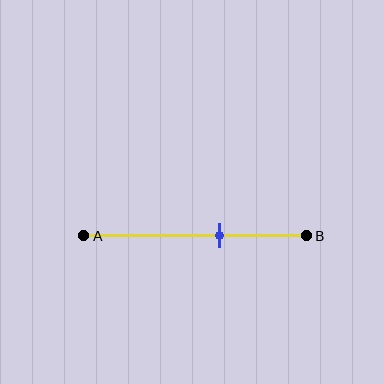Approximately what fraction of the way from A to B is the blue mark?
The blue mark is approximately 60% of the way from A to B.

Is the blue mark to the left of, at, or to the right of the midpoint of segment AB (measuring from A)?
The blue mark is to the right of the midpoint of segment AB.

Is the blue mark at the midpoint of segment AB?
No, the mark is at about 60% from A, not at the 50% midpoint.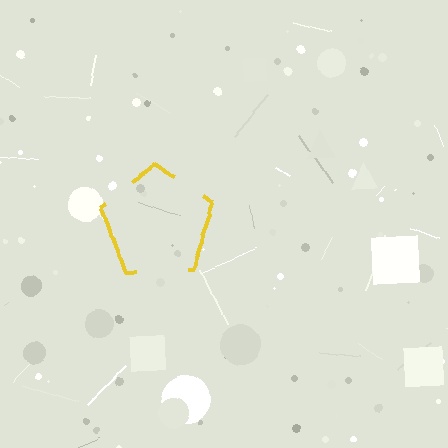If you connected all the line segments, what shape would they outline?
They would outline a pentagon.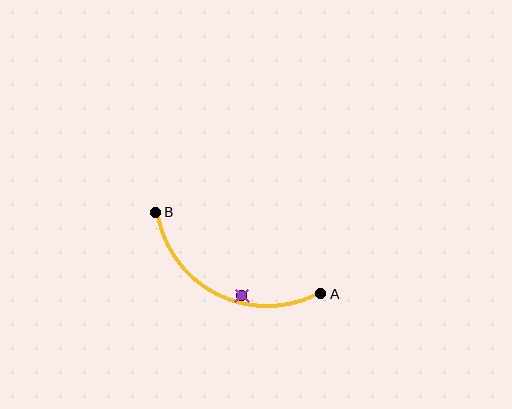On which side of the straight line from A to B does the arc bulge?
The arc bulges below the straight line connecting A and B.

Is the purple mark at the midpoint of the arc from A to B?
No — the purple mark does not lie on the arc at all. It sits slightly inside the curve.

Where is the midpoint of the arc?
The arc midpoint is the point on the curve farthest from the straight line joining A and B. It sits below that line.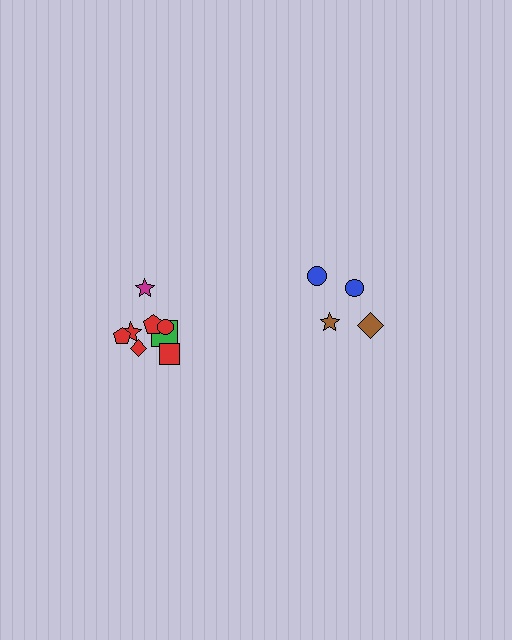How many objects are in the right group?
There are 4 objects.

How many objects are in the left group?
There are 8 objects.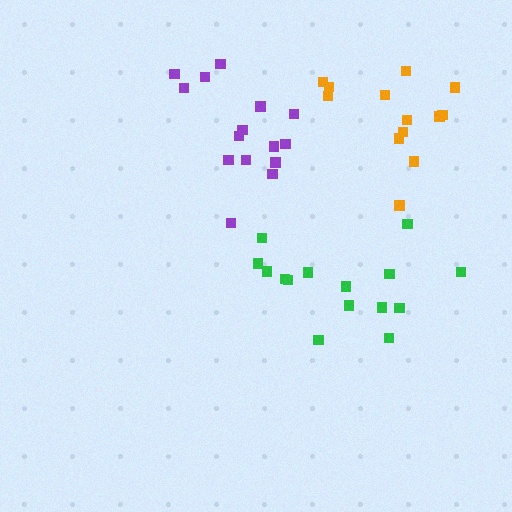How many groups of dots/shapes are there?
There are 3 groups.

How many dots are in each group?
Group 1: 15 dots, Group 2: 13 dots, Group 3: 15 dots (43 total).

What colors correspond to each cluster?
The clusters are colored: green, orange, purple.